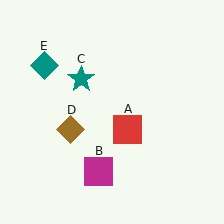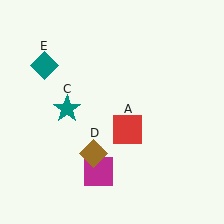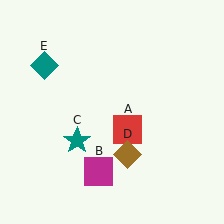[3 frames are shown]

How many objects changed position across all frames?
2 objects changed position: teal star (object C), brown diamond (object D).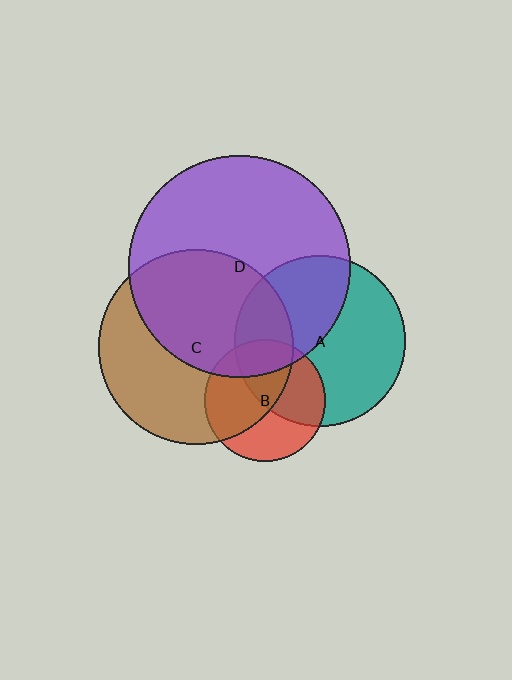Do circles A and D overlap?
Yes.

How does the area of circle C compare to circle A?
Approximately 1.3 times.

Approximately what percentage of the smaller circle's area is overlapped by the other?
Approximately 40%.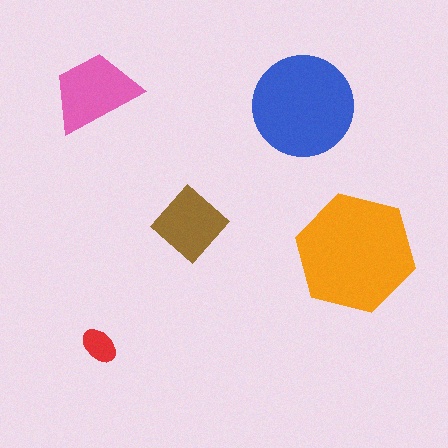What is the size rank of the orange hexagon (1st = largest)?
1st.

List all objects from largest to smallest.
The orange hexagon, the blue circle, the pink trapezoid, the brown diamond, the red ellipse.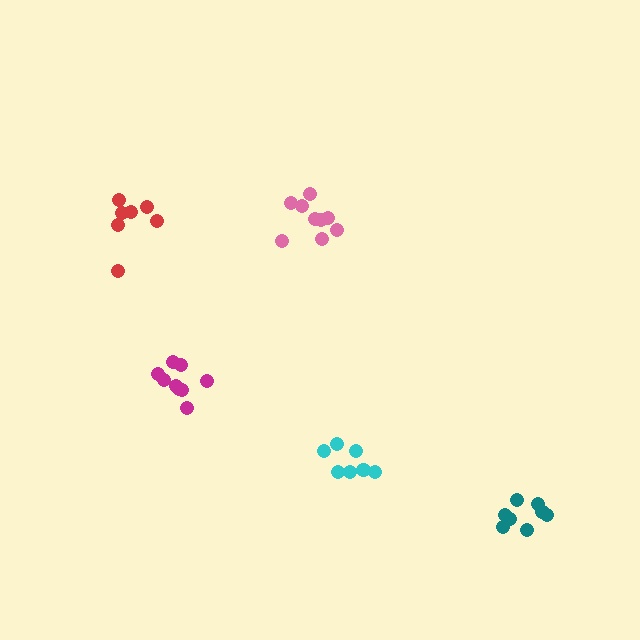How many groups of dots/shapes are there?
There are 5 groups.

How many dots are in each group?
Group 1: 9 dots, Group 2: 8 dots, Group 3: 7 dots, Group 4: 9 dots, Group 5: 7 dots (40 total).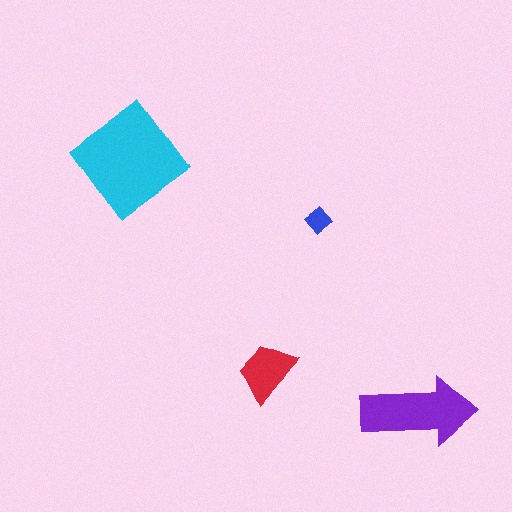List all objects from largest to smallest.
The cyan diamond, the purple arrow, the red trapezoid, the blue diamond.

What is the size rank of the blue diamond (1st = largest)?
4th.